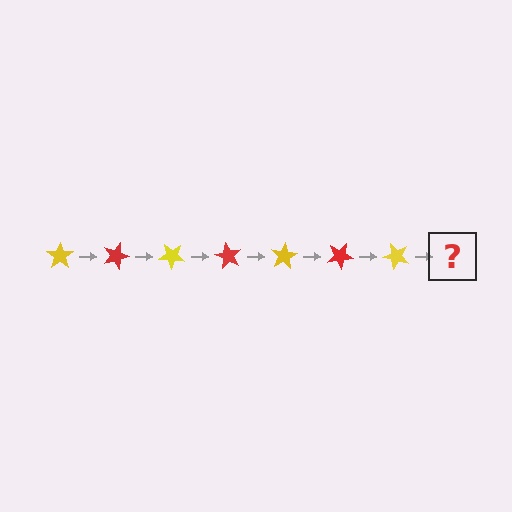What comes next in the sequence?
The next element should be a red star, rotated 140 degrees from the start.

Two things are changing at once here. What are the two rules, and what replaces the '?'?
The two rules are that it rotates 20 degrees each step and the color cycles through yellow and red. The '?' should be a red star, rotated 140 degrees from the start.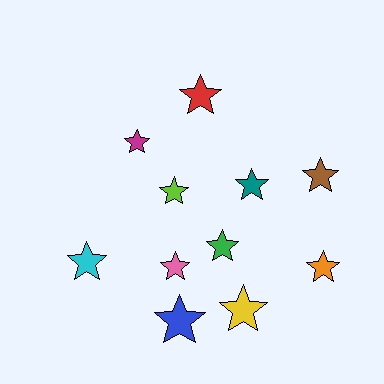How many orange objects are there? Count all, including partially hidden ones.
There is 1 orange object.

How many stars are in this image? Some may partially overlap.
There are 11 stars.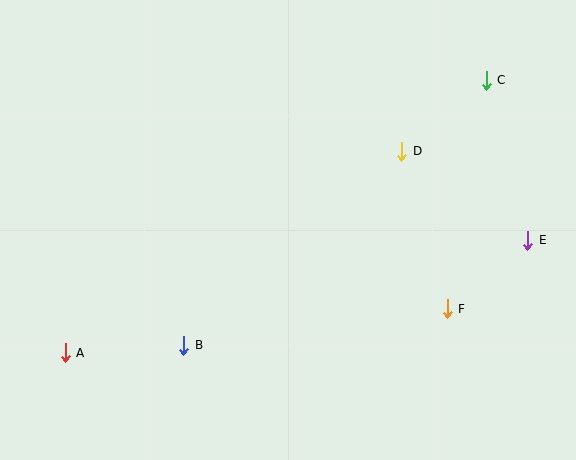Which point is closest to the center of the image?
Point D at (402, 151) is closest to the center.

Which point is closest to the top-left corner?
Point A is closest to the top-left corner.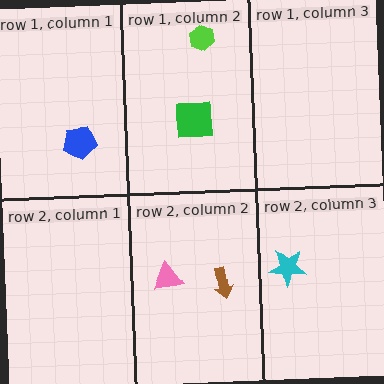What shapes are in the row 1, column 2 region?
The green square, the lime hexagon.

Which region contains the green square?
The row 1, column 2 region.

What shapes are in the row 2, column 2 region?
The pink triangle, the brown arrow.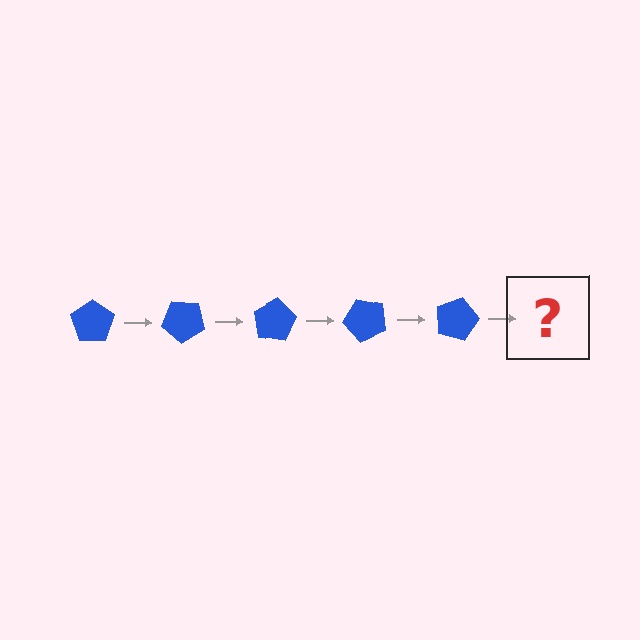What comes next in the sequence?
The next element should be a blue pentagon rotated 200 degrees.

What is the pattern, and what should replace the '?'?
The pattern is that the pentagon rotates 40 degrees each step. The '?' should be a blue pentagon rotated 200 degrees.